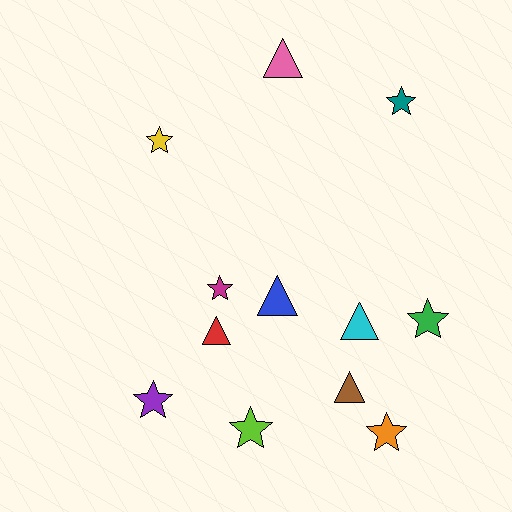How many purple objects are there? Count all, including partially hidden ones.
There is 1 purple object.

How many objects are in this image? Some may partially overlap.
There are 12 objects.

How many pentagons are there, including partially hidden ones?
There are no pentagons.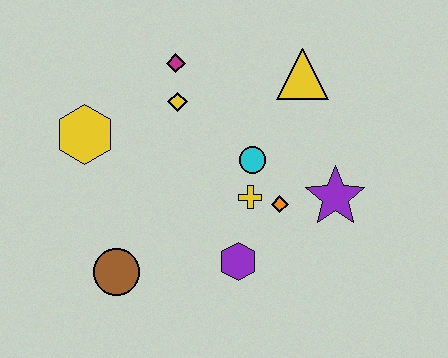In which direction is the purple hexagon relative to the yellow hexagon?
The purple hexagon is to the right of the yellow hexagon.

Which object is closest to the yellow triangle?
The cyan circle is closest to the yellow triangle.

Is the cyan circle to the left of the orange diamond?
Yes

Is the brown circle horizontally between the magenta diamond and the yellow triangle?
No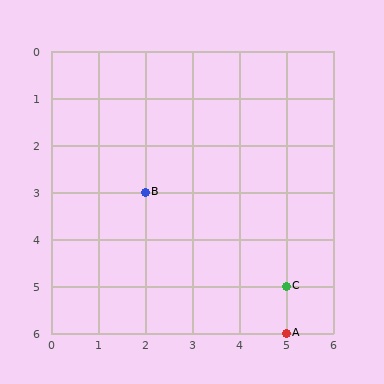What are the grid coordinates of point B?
Point B is at grid coordinates (2, 3).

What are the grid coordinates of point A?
Point A is at grid coordinates (5, 6).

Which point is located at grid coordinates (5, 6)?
Point A is at (5, 6).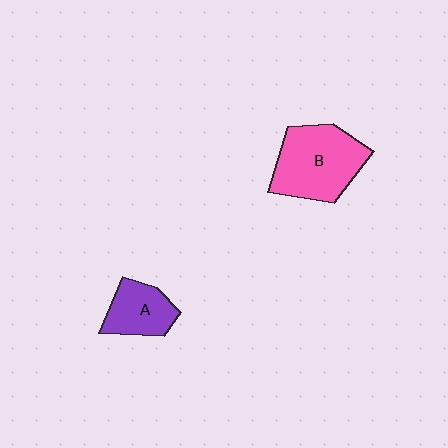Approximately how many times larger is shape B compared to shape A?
Approximately 1.8 times.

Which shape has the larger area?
Shape B (pink).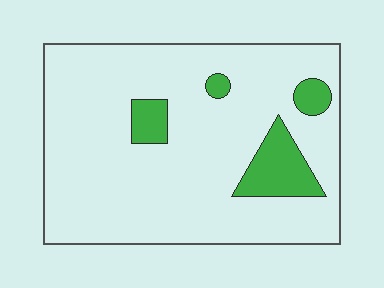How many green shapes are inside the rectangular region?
4.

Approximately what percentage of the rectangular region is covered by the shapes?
Approximately 10%.